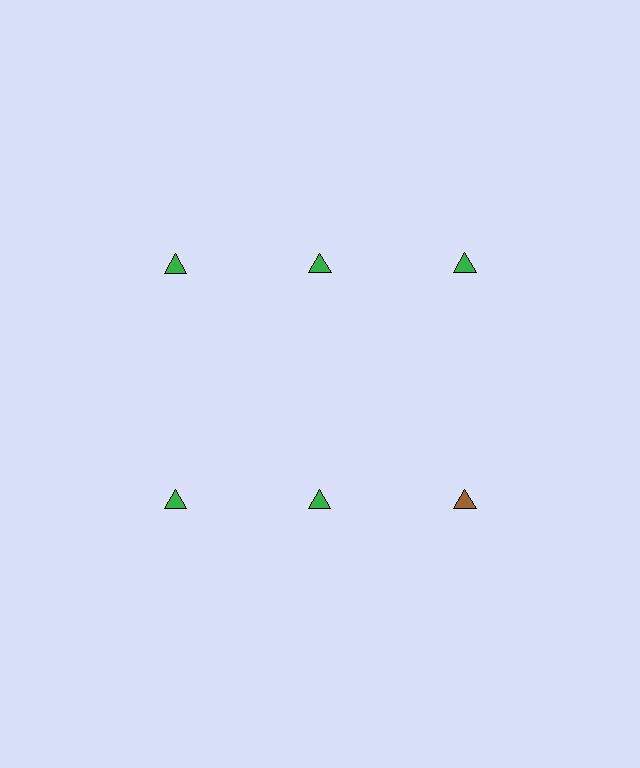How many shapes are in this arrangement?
There are 6 shapes arranged in a grid pattern.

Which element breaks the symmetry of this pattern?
The brown triangle in the second row, center column breaks the symmetry. All other shapes are green triangles.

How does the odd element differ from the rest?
It has a different color: brown instead of green.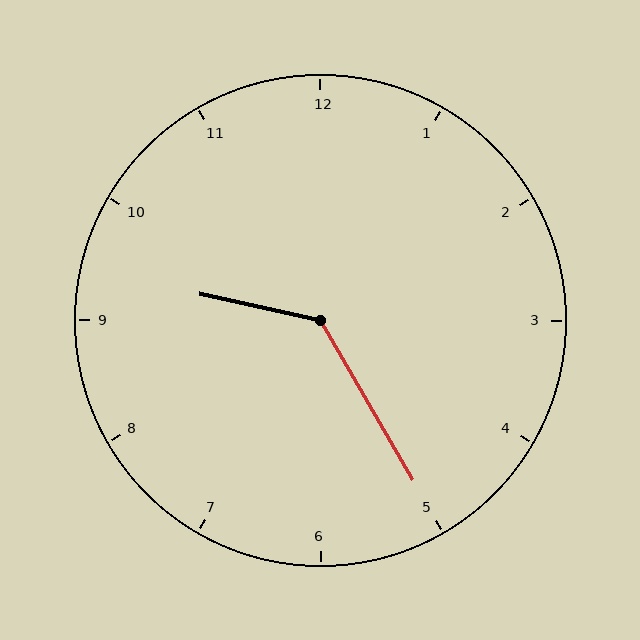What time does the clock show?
9:25.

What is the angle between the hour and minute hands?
Approximately 132 degrees.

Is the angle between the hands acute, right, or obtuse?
It is obtuse.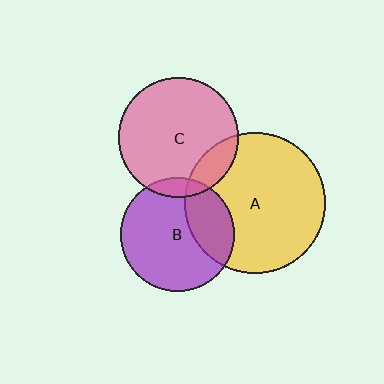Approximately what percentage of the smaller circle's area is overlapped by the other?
Approximately 10%.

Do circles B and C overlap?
Yes.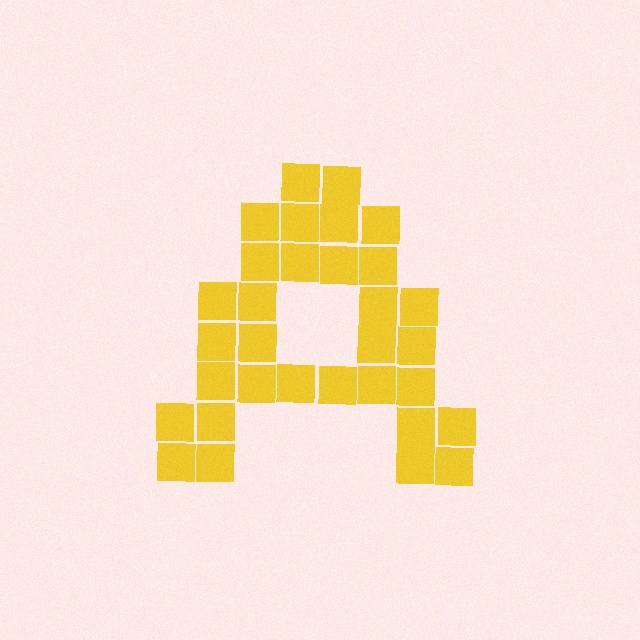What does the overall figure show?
The overall figure shows the letter A.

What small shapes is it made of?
It is made of small squares.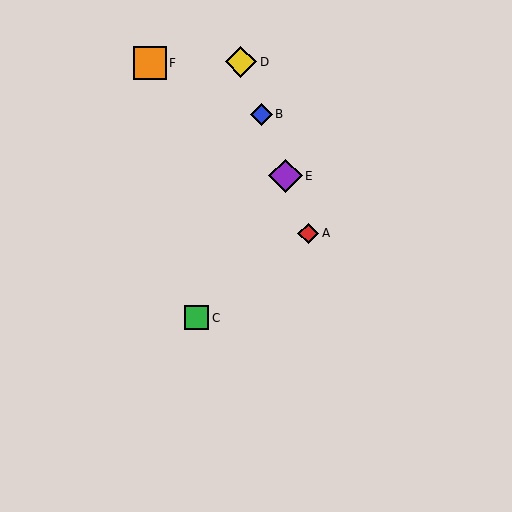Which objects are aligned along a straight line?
Objects A, B, D, E are aligned along a straight line.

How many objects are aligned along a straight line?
4 objects (A, B, D, E) are aligned along a straight line.